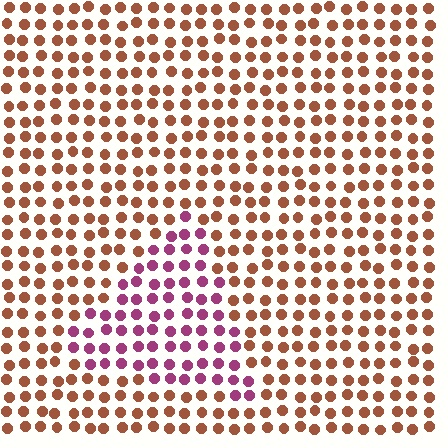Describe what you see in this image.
The image is filled with small brown elements in a uniform arrangement. A triangle-shaped region is visible where the elements are tinted to a slightly different hue, forming a subtle color boundary.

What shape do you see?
I see a triangle.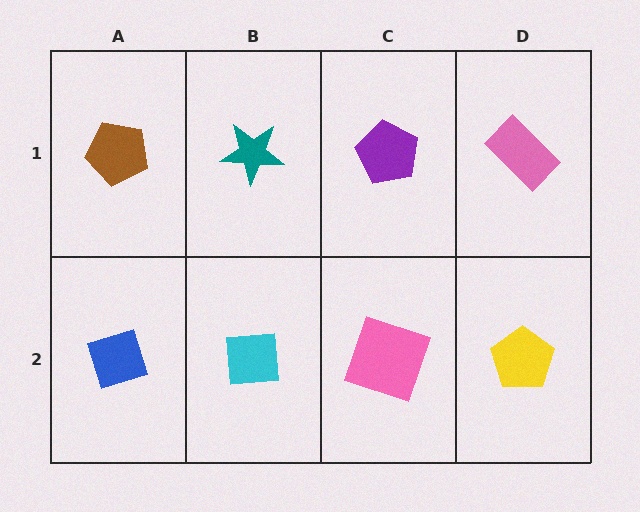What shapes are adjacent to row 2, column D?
A pink rectangle (row 1, column D), a pink square (row 2, column C).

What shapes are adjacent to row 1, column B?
A cyan square (row 2, column B), a brown pentagon (row 1, column A), a purple pentagon (row 1, column C).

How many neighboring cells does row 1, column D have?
2.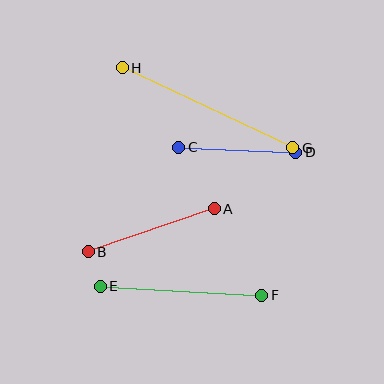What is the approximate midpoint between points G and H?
The midpoint is at approximately (208, 108) pixels.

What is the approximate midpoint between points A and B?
The midpoint is at approximately (151, 230) pixels.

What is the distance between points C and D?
The distance is approximately 117 pixels.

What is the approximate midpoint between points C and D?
The midpoint is at approximately (237, 150) pixels.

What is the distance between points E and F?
The distance is approximately 162 pixels.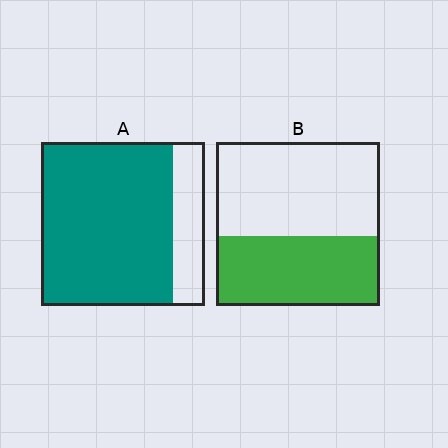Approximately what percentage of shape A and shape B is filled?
A is approximately 80% and B is approximately 45%.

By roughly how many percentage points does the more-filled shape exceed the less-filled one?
By roughly 40 percentage points (A over B).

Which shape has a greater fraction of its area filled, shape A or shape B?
Shape A.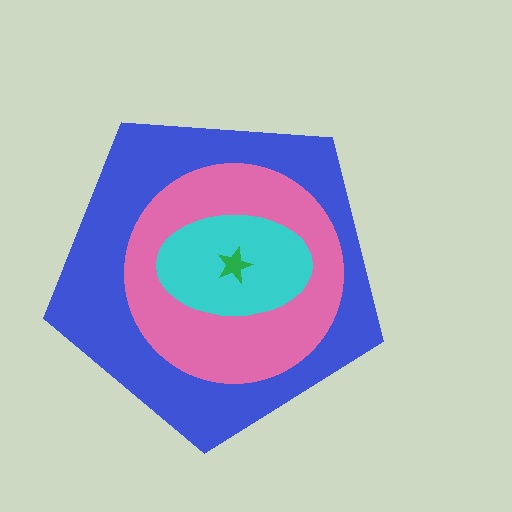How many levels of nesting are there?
4.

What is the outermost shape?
The blue pentagon.